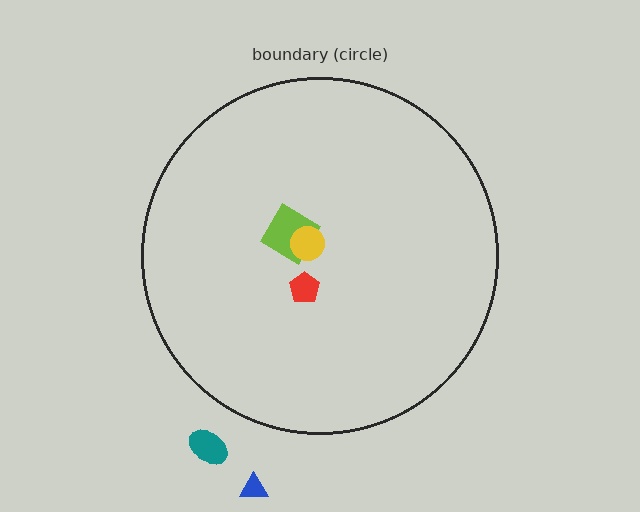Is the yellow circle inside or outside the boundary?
Inside.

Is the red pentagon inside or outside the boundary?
Inside.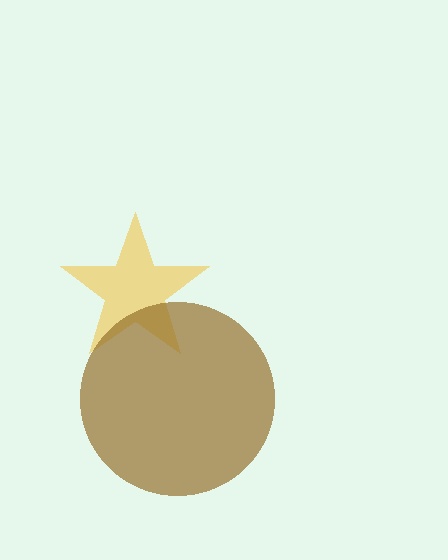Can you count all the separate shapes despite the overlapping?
Yes, there are 2 separate shapes.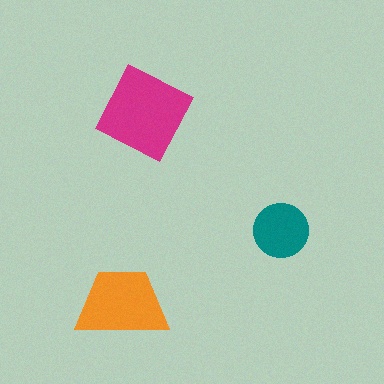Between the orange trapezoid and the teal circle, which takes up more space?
The orange trapezoid.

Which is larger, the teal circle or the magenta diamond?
The magenta diamond.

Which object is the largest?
The magenta diamond.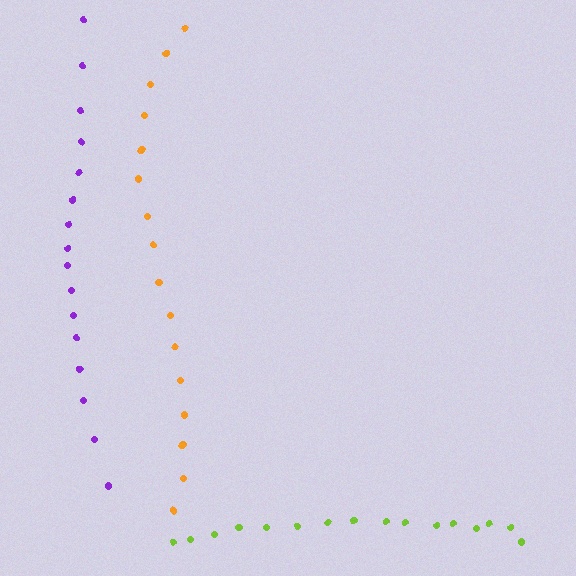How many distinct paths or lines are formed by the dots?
There are 3 distinct paths.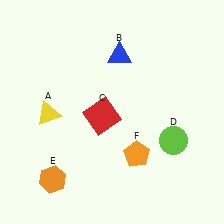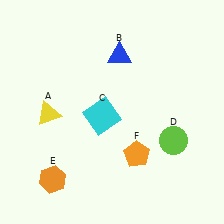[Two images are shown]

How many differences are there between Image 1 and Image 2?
There is 1 difference between the two images.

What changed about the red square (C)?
In Image 1, C is red. In Image 2, it changed to cyan.